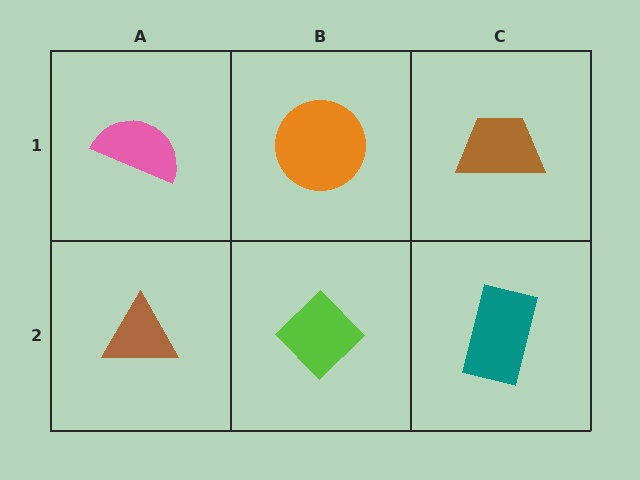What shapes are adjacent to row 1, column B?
A lime diamond (row 2, column B), a pink semicircle (row 1, column A), a brown trapezoid (row 1, column C).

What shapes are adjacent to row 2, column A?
A pink semicircle (row 1, column A), a lime diamond (row 2, column B).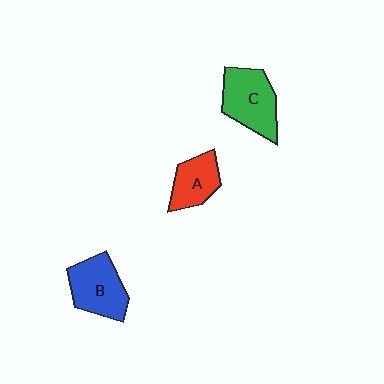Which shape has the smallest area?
Shape A (red).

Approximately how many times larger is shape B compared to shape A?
Approximately 1.3 times.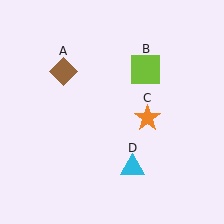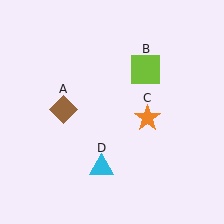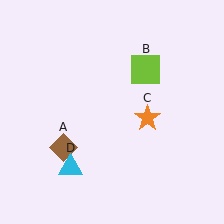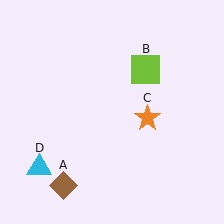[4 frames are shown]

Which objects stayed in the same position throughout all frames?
Lime square (object B) and orange star (object C) remained stationary.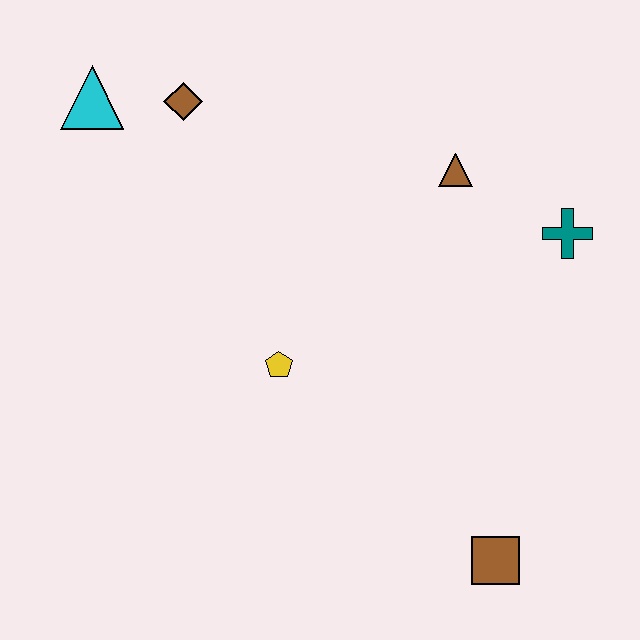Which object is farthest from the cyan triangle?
The brown square is farthest from the cyan triangle.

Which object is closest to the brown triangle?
The teal cross is closest to the brown triangle.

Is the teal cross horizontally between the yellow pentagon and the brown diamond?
No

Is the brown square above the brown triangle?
No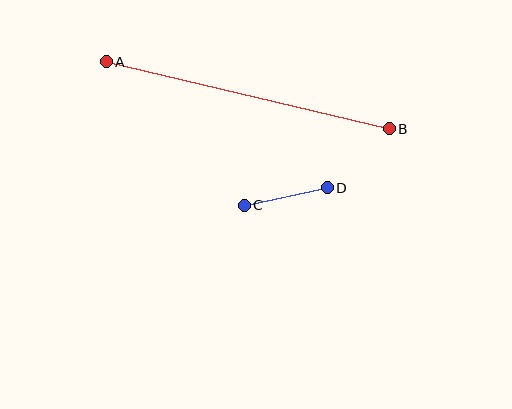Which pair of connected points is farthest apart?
Points A and B are farthest apart.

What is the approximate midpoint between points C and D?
The midpoint is at approximately (286, 196) pixels.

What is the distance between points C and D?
The distance is approximately 85 pixels.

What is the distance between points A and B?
The distance is approximately 291 pixels.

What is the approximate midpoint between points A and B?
The midpoint is at approximately (248, 95) pixels.